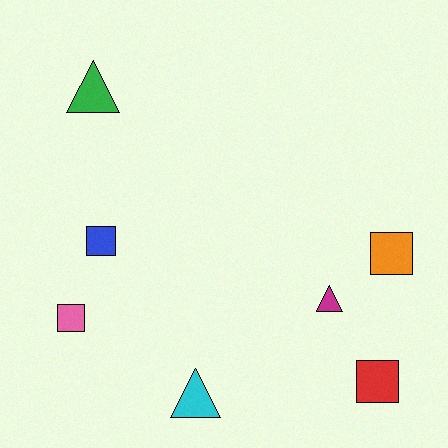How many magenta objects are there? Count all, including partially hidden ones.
There is 1 magenta object.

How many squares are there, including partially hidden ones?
There are 4 squares.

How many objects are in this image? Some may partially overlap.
There are 7 objects.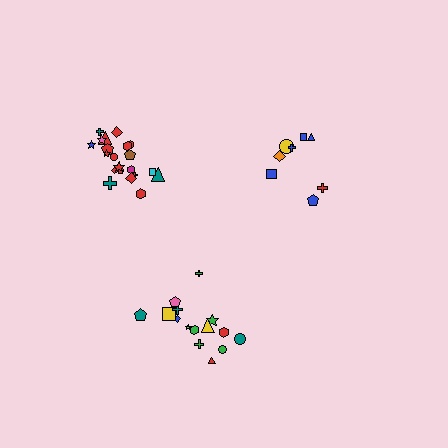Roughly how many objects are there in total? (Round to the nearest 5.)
Roughly 45 objects in total.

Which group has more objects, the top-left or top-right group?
The top-left group.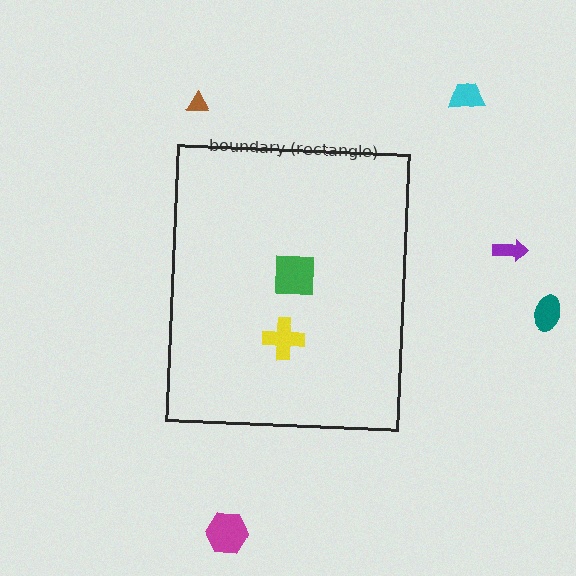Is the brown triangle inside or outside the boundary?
Outside.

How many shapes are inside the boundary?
2 inside, 5 outside.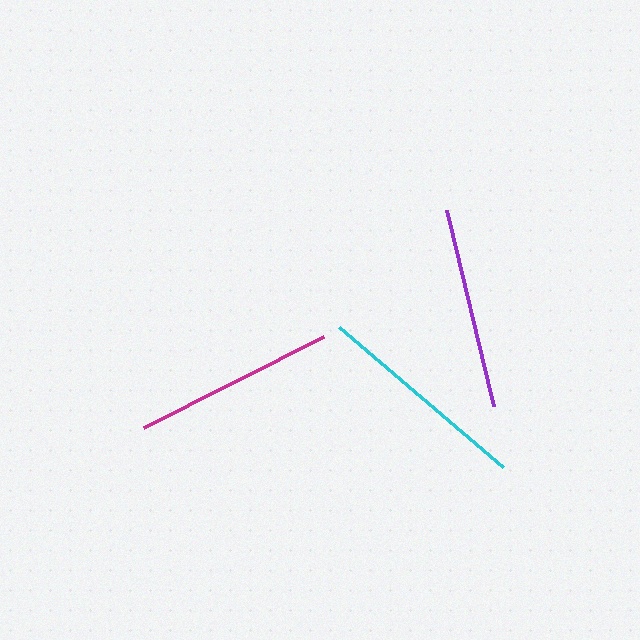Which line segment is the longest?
The cyan line is the longest at approximately 216 pixels.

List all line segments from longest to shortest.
From longest to shortest: cyan, magenta, purple.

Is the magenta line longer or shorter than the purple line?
The magenta line is longer than the purple line.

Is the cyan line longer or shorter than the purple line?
The cyan line is longer than the purple line.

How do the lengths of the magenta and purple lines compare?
The magenta and purple lines are approximately the same length.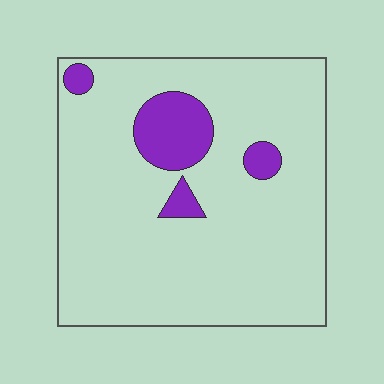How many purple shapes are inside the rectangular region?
4.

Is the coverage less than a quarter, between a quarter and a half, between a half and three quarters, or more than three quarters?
Less than a quarter.